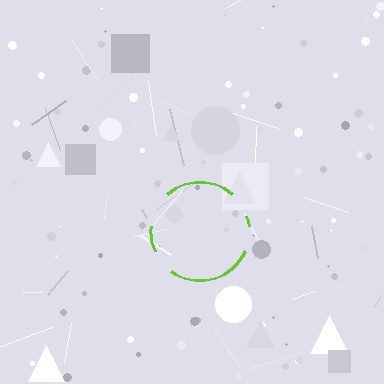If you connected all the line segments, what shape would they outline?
They would outline a circle.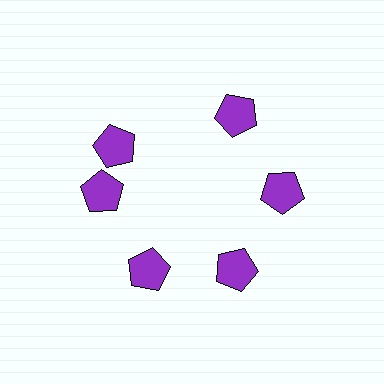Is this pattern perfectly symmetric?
No. The 6 purple pentagons are arranged in a ring, but one element near the 11 o'clock position is rotated out of alignment along the ring, breaking the 6-fold rotational symmetry.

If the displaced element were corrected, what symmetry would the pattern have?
It would have 6-fold rotational symmetry — the pattern would map onto itself every 60 degrees.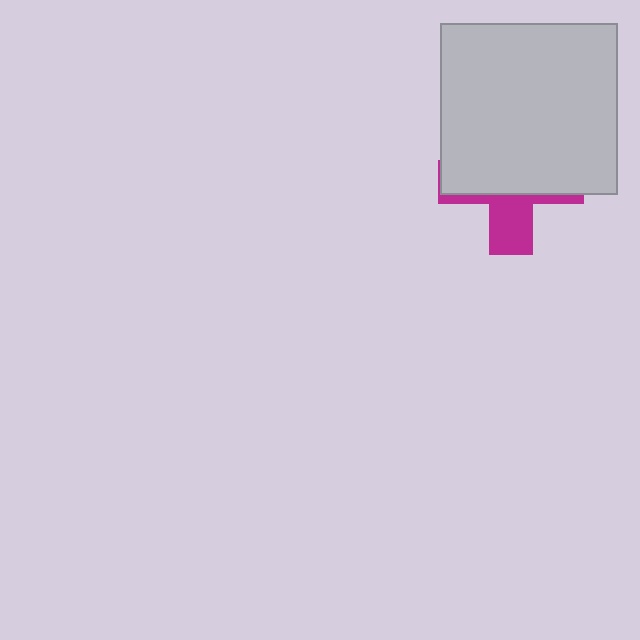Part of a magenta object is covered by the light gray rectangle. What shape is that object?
It is a cross.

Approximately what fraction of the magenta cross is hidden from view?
Roughly 68% of the magenta cross is hidden behind the light gray rectangle.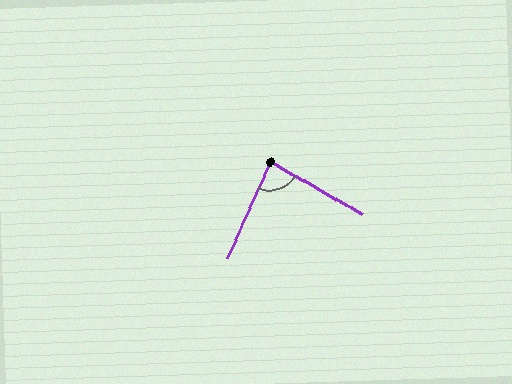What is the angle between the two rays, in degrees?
Approximately 84 degrees.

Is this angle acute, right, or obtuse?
It is acute.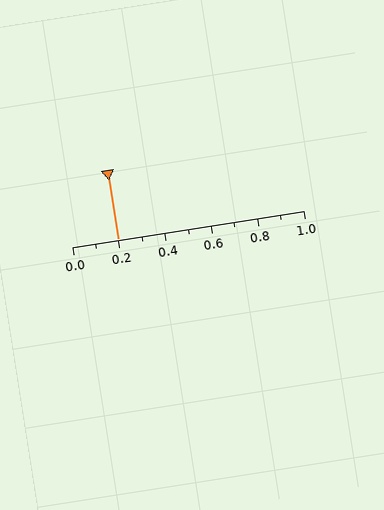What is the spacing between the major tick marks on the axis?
The major ticks are spaced 0.2 apart.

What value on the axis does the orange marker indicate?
The marker indicates approximately 0.2.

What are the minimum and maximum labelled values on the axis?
The axis runs from 0.0 to 1.0.